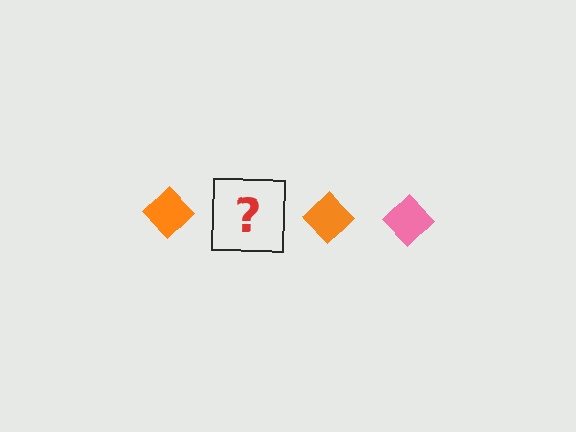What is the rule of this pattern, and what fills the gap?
The rule is that the pattern cycles through orange, pink diamonds. The gap should be filled with a pink diamond.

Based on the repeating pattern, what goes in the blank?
The blank should be a pink diamond.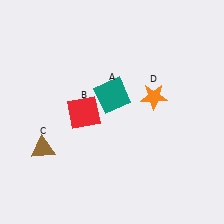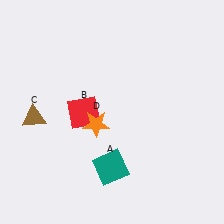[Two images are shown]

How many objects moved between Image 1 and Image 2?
3 objects moved between the two images.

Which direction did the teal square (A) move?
The teal square (A) moved down.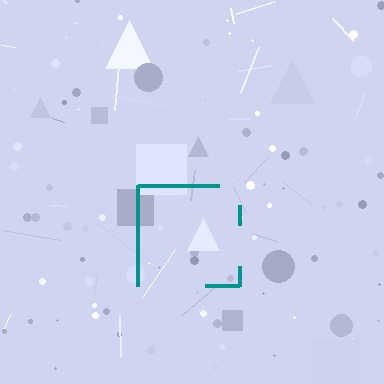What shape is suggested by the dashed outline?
The dashed outline suggests a square.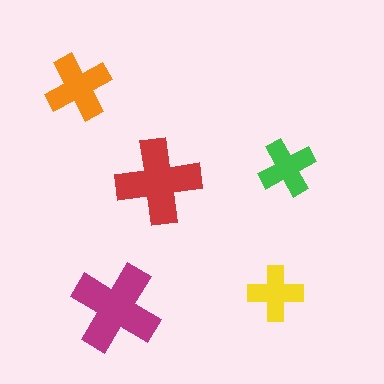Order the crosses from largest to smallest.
the magenta one, the red one, the orange one, the green one, the yellow one.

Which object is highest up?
The orange cross is topmost.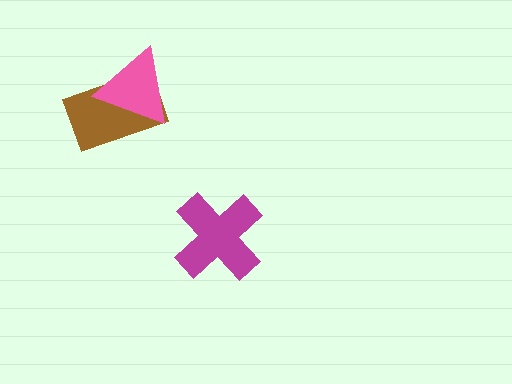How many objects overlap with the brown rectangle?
1 object overlaps with the brown rectangle.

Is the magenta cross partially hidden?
No, no other shape covers it.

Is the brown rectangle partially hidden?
Yes, it is partially covered by another shape.